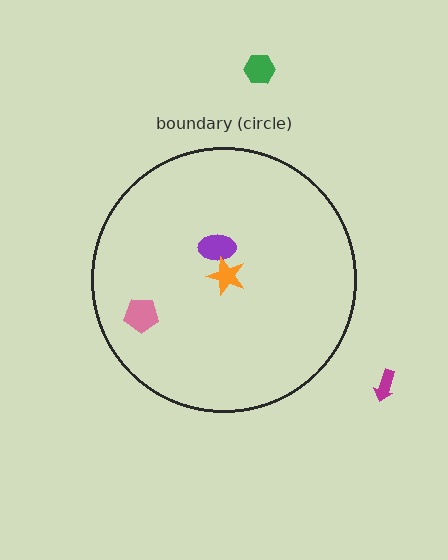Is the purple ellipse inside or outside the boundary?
Inside.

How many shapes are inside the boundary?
3 inside, 2 outside.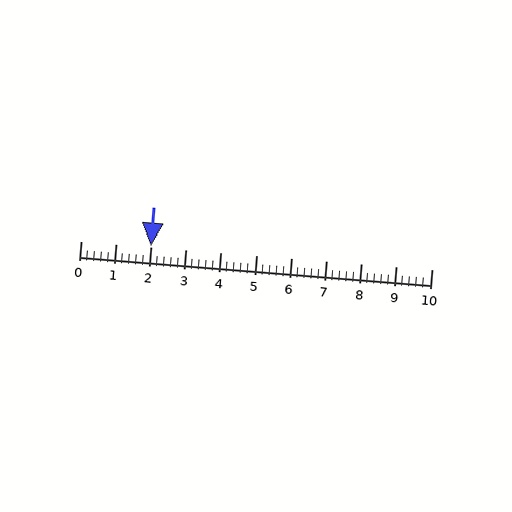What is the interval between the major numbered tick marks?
The major tick marks are spaced 1 units apart.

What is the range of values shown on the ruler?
The ruler shows values from 0 to 10.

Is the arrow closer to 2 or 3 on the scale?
The arrow is closer to 2.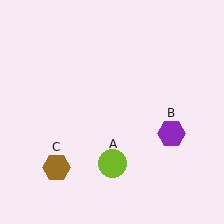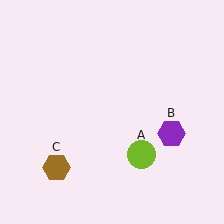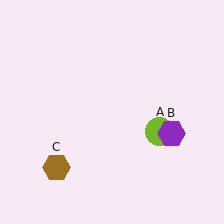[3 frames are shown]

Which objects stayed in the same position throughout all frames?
Purple hexagon (object B) and brown hexagon (object C) remained stationary.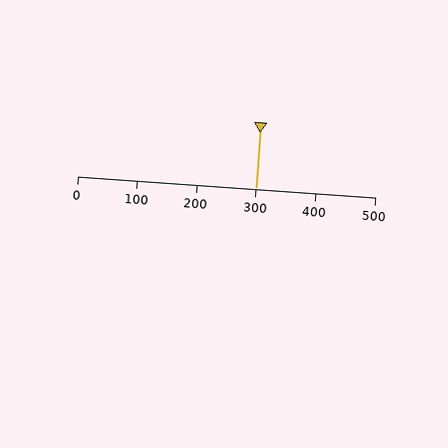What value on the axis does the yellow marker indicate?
The marker indicates approximately 300.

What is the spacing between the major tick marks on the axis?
The major ticks are spaced 100 apart.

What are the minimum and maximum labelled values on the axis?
The axis runs from 0 to 500.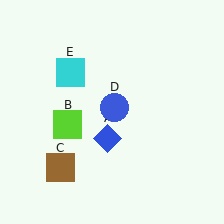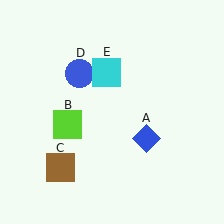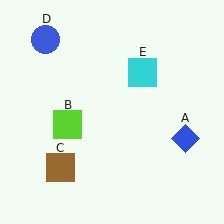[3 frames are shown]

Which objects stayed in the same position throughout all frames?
Lime square (object B) and brown square (object C) remained stationary.